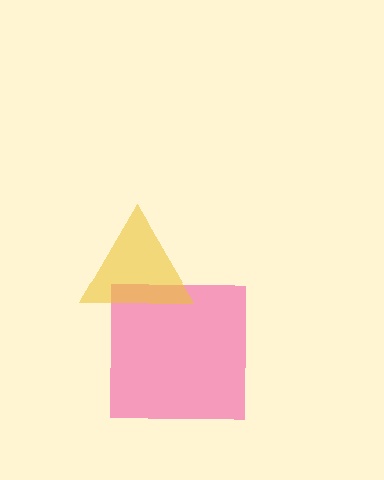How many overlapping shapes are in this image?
There are 2 overlapping shapes in the image.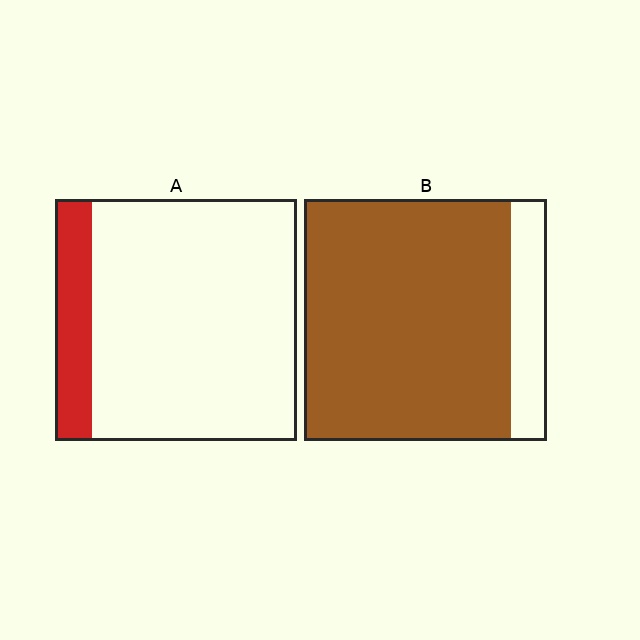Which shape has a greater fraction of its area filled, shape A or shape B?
Shape B.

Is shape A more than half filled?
No.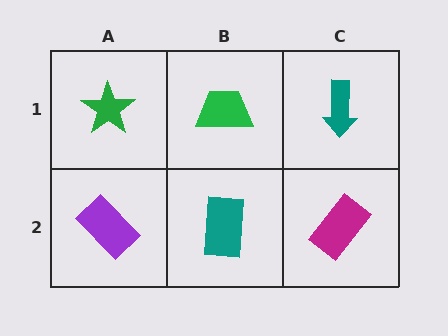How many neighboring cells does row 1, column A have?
2.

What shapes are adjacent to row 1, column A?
A purple rectangle (row 2, column A), a green trapezoid (row 1, column B).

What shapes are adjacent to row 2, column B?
A green trapezoid (row 1, column B), a purple rectangle (row 2, column A), a magenta rectangle (row 2, column C).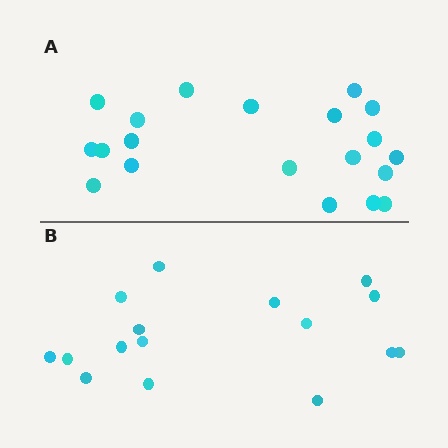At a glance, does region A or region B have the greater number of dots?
Region A (the top region) has more dots.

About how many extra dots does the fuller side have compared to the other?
Region A has about 4 more dots than region B.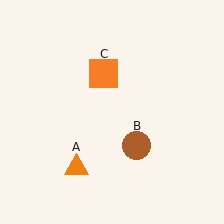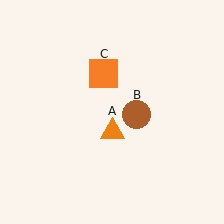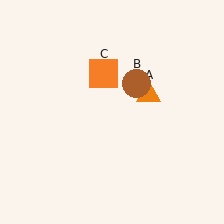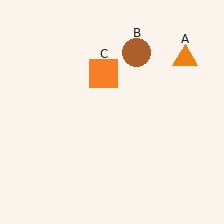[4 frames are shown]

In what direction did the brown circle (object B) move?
The brown circle (object B) moved up.